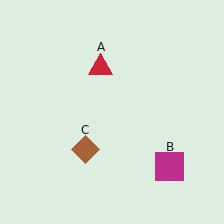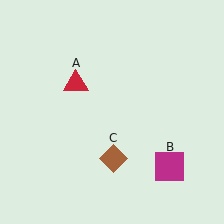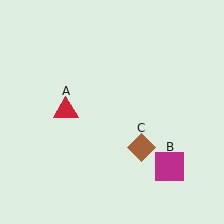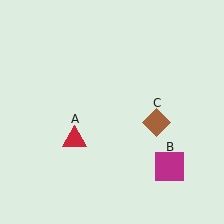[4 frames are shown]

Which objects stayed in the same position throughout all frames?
Magenta square (object B) remained stationary.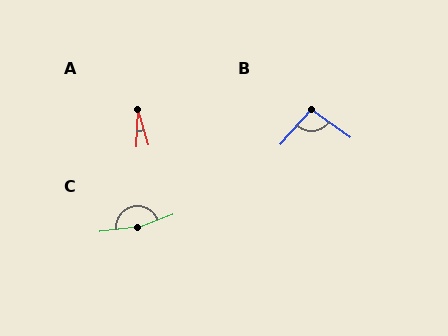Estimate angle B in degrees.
Approximately 96 degrees.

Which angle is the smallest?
A, at approximately 19 degrees.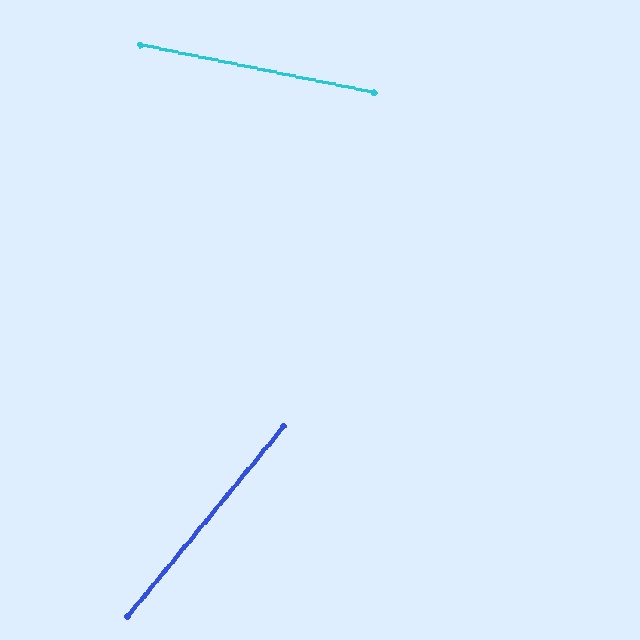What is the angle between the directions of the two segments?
Approximately 62 degrees.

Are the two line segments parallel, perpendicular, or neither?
Neither parallel nor perpendicular — they differ by about 62°.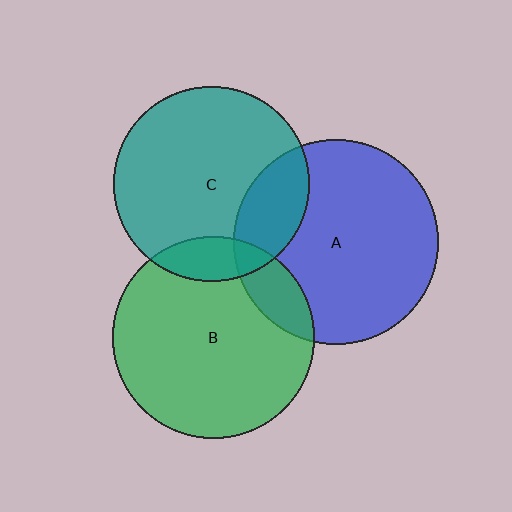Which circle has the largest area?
Circle A (blue).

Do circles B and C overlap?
Yes.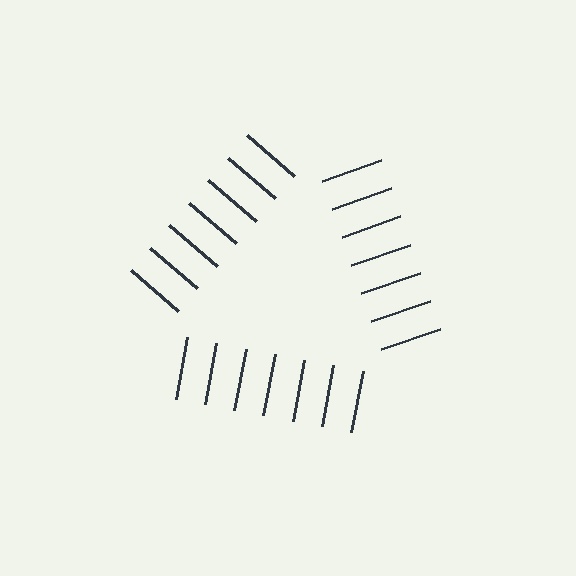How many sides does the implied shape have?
3 sides — the line-ends trace a triangle.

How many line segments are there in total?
21 — 7 along each of the 3 edges.